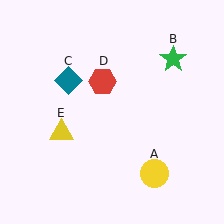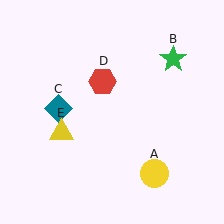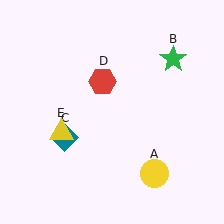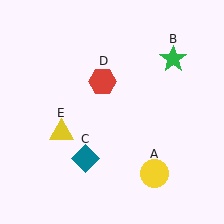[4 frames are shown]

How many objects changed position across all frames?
1 object changed position: teal diamond (object C).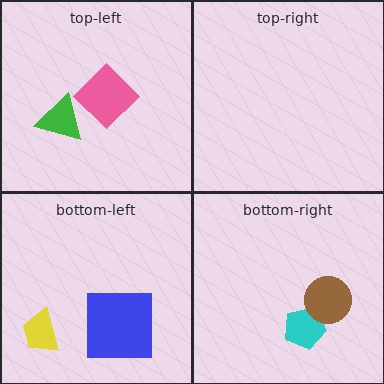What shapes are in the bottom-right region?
The cyan pentagon, the brown circle.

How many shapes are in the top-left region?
2.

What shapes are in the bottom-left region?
The blue square, the yellow trapezoid.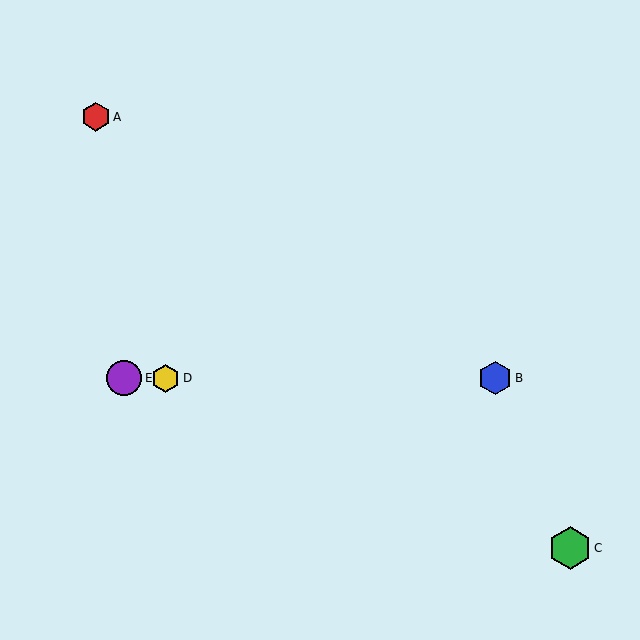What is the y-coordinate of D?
Object D is at y≈378.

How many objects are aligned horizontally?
3 objects (B, D, E) are aligned horizontally.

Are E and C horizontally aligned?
No, E is at y≈378 and C is at y≈548.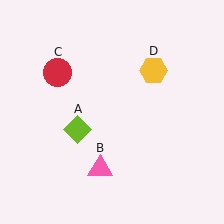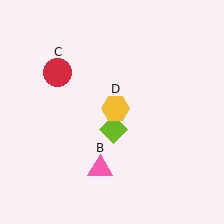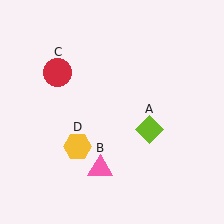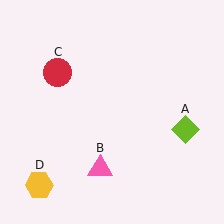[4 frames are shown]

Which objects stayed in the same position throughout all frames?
Pink triangle (object B) and red circle (object C) remained stationary.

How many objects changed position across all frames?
2 objects changed position: lime diamond (object A), yellow hexagon (object D).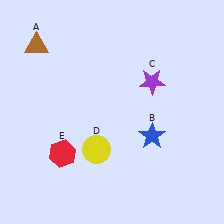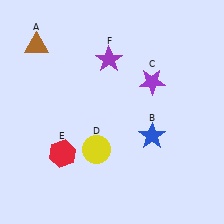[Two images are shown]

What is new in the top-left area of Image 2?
A purple star (F) was added in the top-left area of Image 2.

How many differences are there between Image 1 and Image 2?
There is 1 difference between the two images.